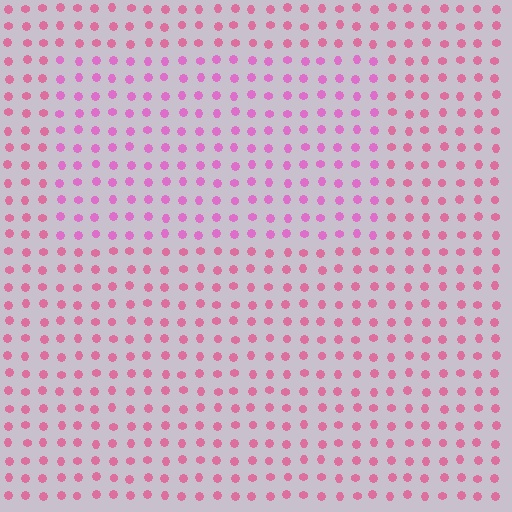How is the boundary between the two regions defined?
The boundary is defined purely by a slight shift in hue (about 24 degrees). Spacing, size, and orientation are identical on both sides.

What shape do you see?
I see a rectangle.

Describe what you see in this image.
The image is filled with small pink elements in a uniform arrangement. A rectangle-shaped region is visible where the elements are tinted to a slightly different hue, forming a subtle color boundary.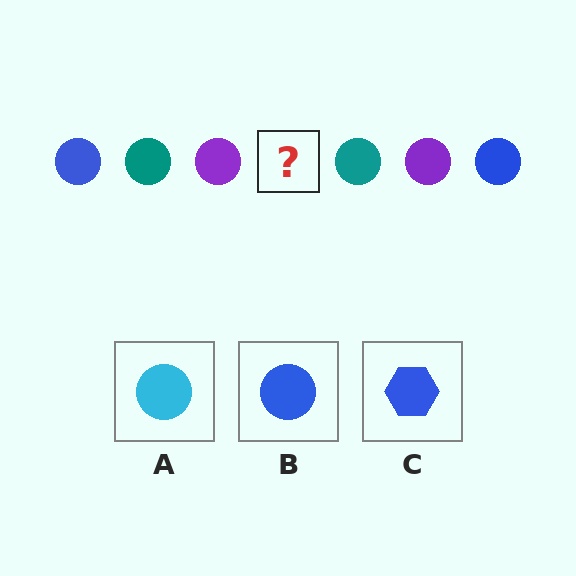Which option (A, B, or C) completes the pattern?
B.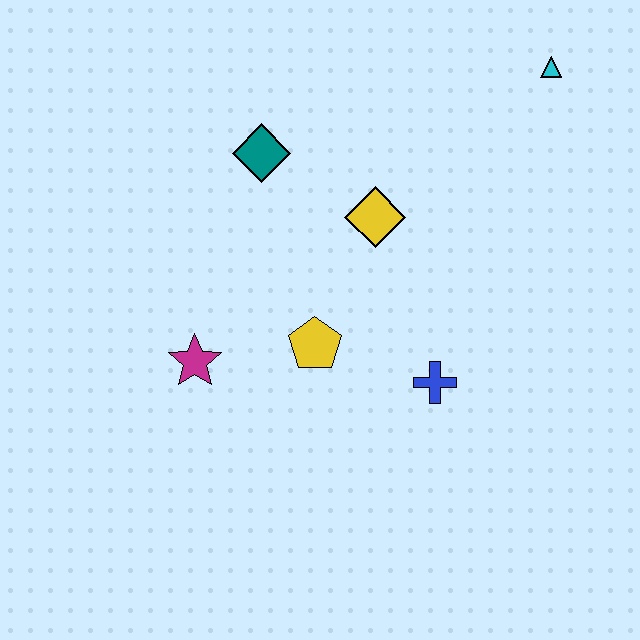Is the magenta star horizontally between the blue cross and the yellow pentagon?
No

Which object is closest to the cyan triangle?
The yellow diamond is closest to the cyan triangle.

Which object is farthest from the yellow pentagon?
The cyan triangle is farthest from the yellow pentagon.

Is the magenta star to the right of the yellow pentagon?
No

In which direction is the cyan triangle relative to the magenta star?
The cyan triangle is to the right of the magenta star.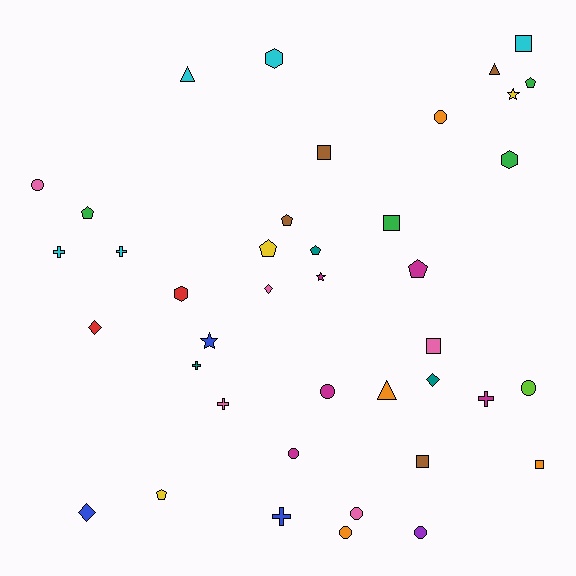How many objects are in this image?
There are 40 objects.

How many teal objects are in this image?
There are 3 teal objects.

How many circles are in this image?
There are 8 circles.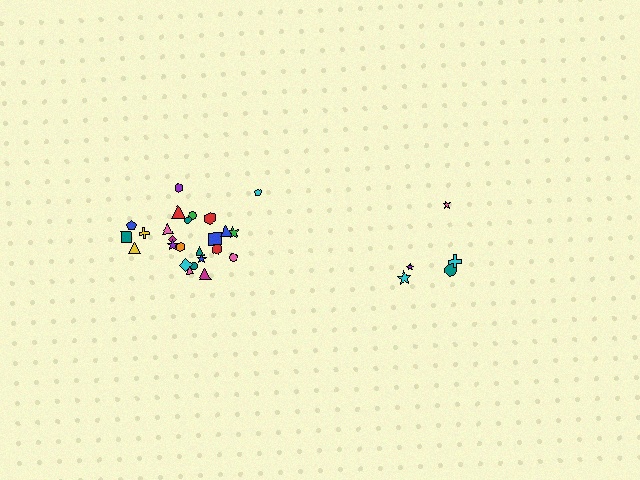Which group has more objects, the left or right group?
The left group.